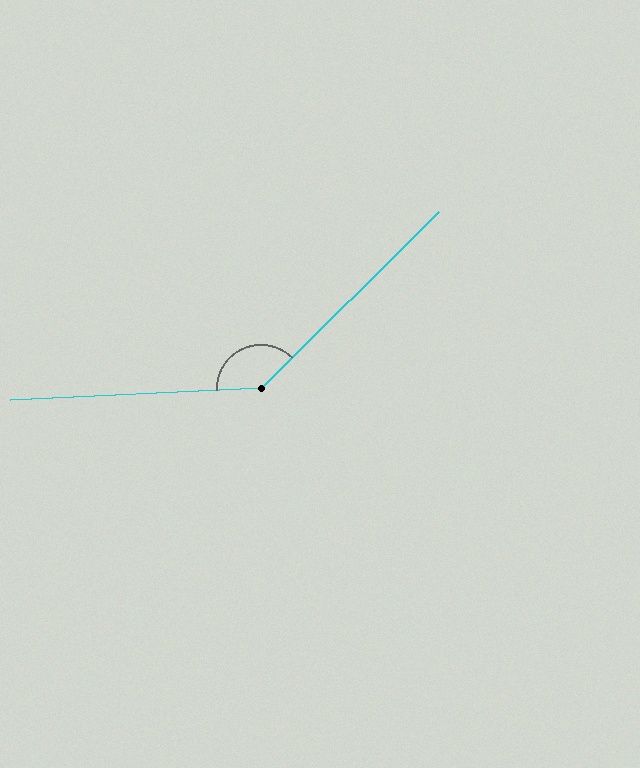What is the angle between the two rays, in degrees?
Approximately 138 degrees.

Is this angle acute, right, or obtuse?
It is obtuse.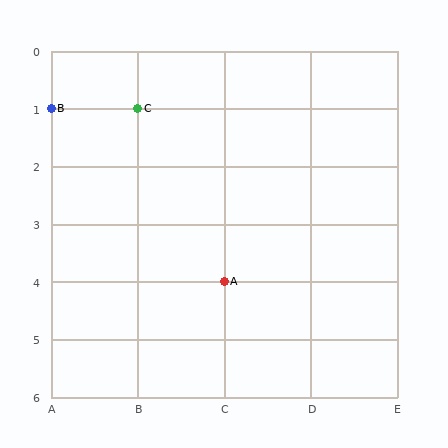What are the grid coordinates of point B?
Point B is at grid coordinates (A, 1).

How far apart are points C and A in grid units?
Points C and A are 1 column and 3 rows apart (about 3.2 grid units diagonally).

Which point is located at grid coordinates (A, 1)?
Point B is at (A, 1).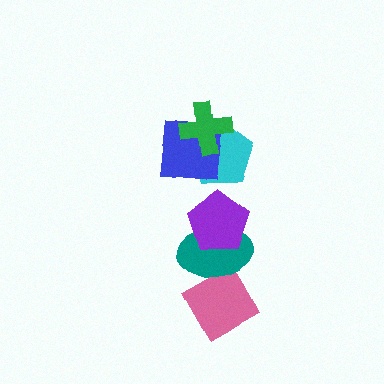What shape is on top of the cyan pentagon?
The blue square is on top of the cyan pentagon.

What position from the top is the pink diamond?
The pink diamond is 6th from the top.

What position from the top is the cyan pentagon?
The cyan pentagon is 3rd from the top.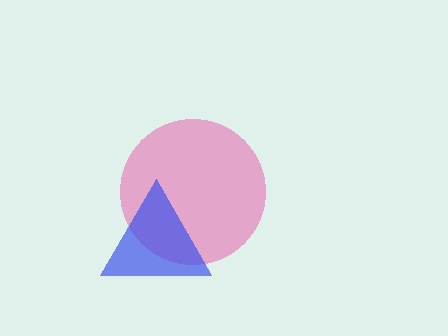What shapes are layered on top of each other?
The layered shapes are: a pink circle, a blue triangle.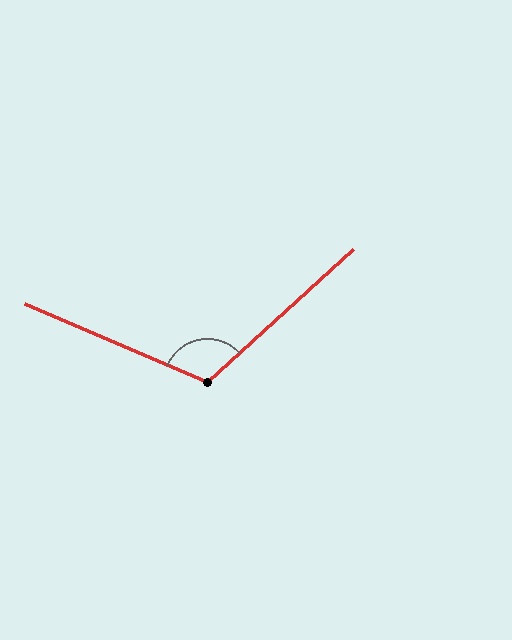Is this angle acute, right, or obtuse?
It is obtuse.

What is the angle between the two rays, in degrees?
Approximately 114 degrees.